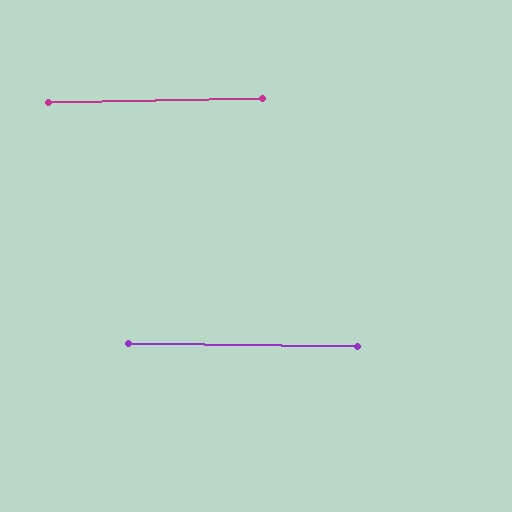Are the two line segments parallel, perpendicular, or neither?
Parallel — their directions differ by only 1.7°.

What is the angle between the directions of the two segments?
Approximately 2 degrees.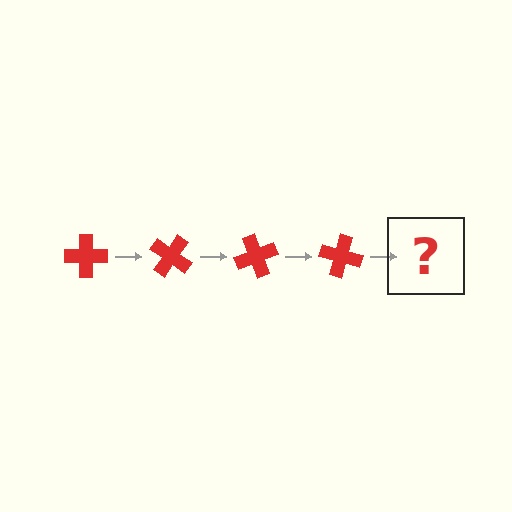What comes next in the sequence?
The next element should be a red cross rotated 140 degrees.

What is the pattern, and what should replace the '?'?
The pattern is that the cross rotates 35 degrees each step. The '?' should be a red cross rotated 140 degrees.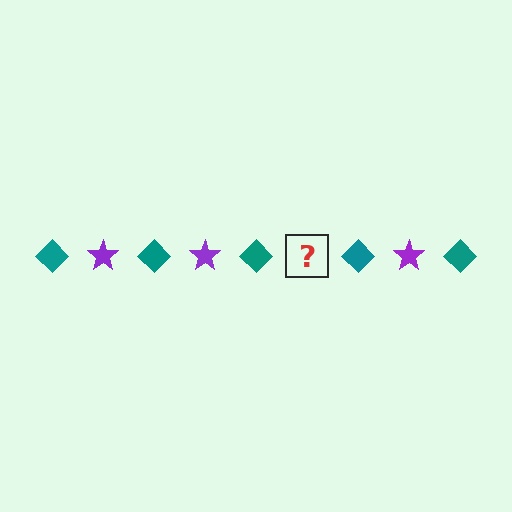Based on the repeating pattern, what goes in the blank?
The blank should be a purple star.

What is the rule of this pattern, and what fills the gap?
The rule is that the pattern alternates between teal diamond and purple star. The gap should be filled with a purple star.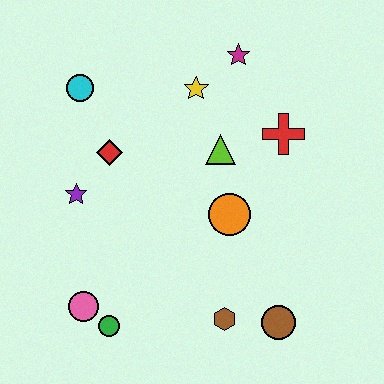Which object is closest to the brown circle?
The brown hexagon is closest to the brown circle.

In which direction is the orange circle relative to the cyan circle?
The orange circle is to the right of the cyan circle.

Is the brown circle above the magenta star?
No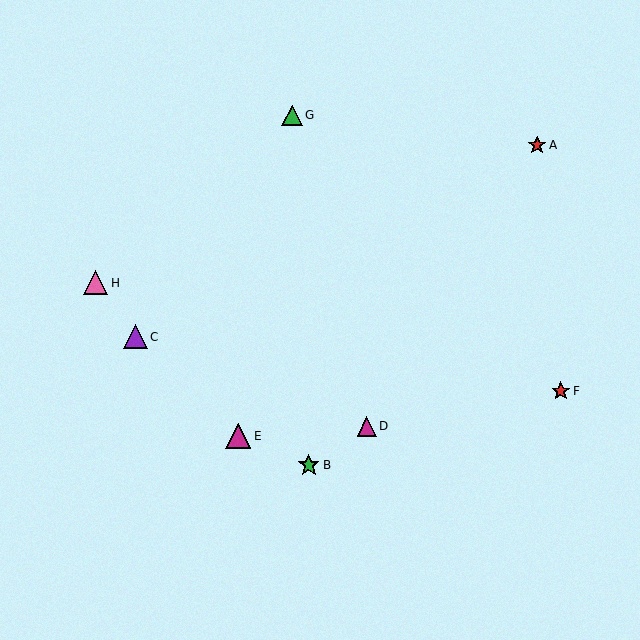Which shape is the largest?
The magenta triangle (labeled E) is the largest.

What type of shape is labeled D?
Shape D is a magenta triangle.